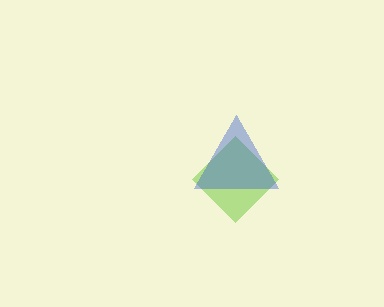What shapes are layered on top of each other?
The layered shapes are: a lime diamond, a blue triangle.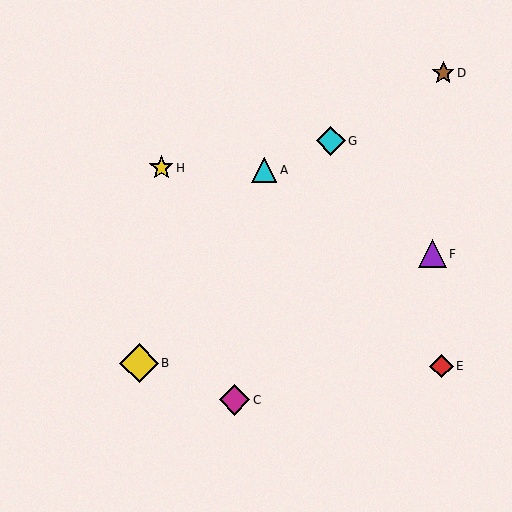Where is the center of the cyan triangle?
The center of the cyan triangle is at (264, 170).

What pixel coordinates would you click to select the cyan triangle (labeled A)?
Click at (264, 170) to select the cyan triangle A.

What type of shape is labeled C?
Shape C is a magenta diamond.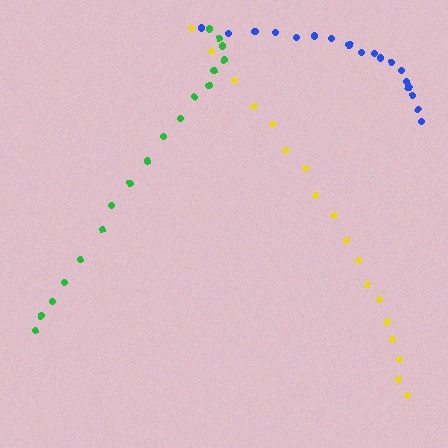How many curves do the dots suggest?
There are 3 distinct paths.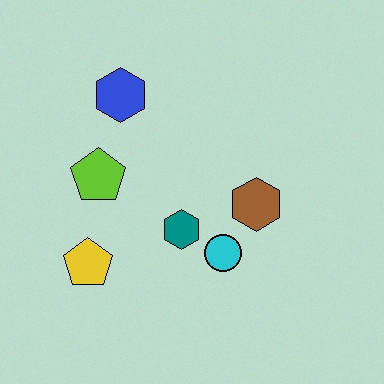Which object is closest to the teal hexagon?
The cyan circle is closest to the teal hexagon.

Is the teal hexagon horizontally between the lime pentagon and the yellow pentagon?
No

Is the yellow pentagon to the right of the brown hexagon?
No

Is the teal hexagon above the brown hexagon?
No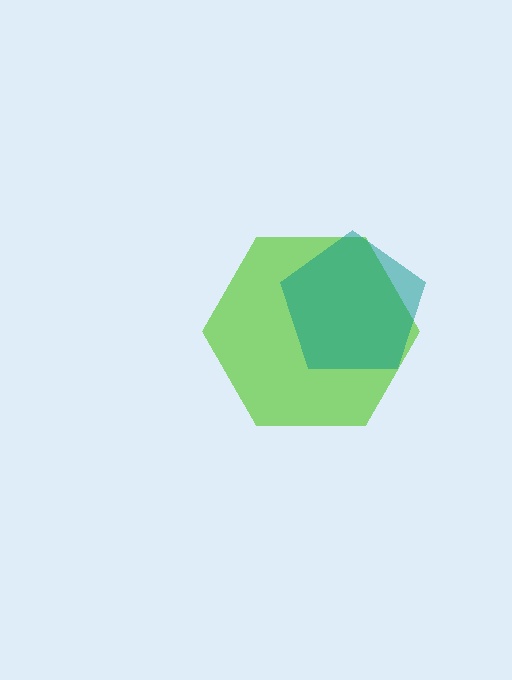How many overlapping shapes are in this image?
There are 2 overlapping shapes in the image.